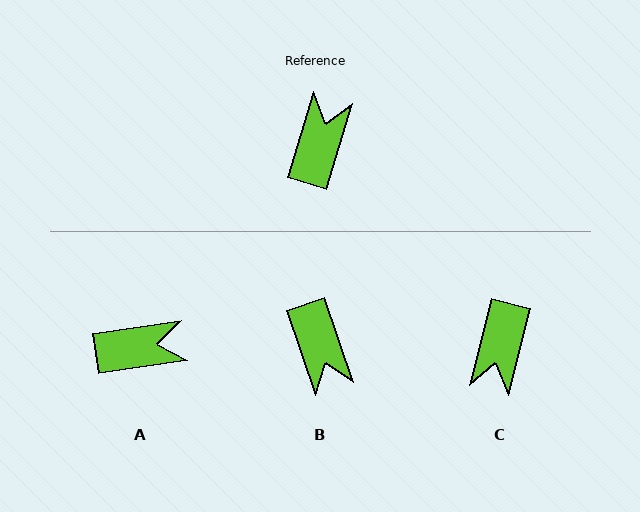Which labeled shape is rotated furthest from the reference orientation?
C, about 178 degrees away.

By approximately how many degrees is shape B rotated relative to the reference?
Approximately 144 degrees clockwise.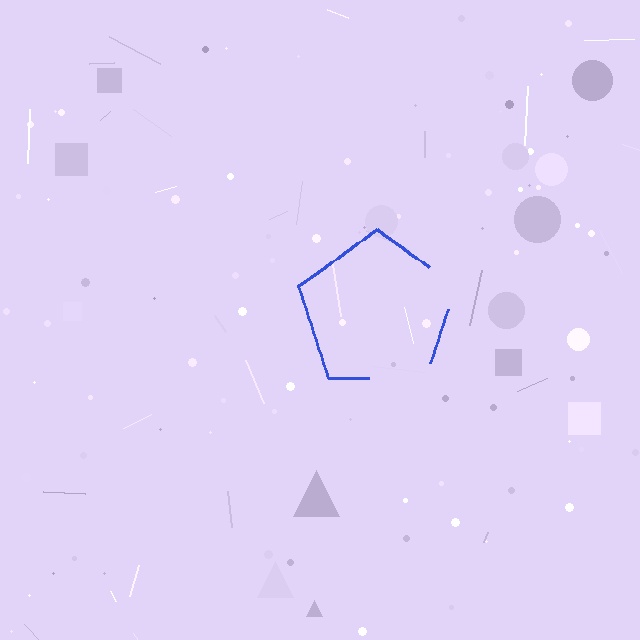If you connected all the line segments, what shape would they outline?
They would outline a pentagon.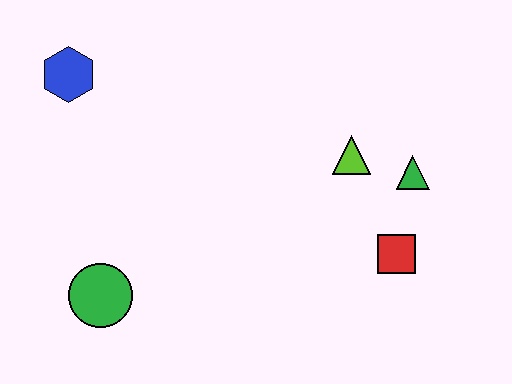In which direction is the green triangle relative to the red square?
The green triangle is above the red square.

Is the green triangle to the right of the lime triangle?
Yes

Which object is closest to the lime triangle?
The green triangle is closest to the lime triangle.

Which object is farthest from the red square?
The blue hexagon is farthest from the red square.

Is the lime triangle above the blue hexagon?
No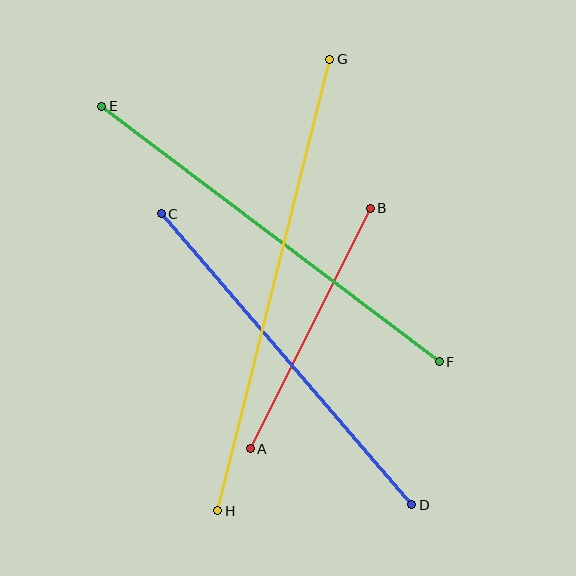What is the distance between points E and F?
The distance is approximately 423 pixels.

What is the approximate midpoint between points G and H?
The midpoint is at approximately (274, 285) pixels.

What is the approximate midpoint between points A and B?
The midpoint is at approximately (310, 329) pixels.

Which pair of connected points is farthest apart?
Points G and H are farthest apart.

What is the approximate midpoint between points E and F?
The midpoint is at approximately (270, 234) pixels.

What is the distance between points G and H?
The distance is approximately 465 pixels.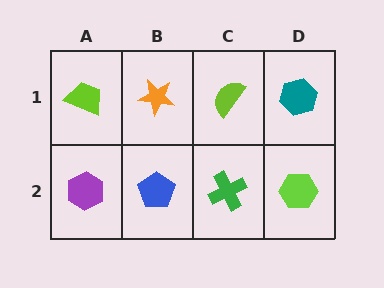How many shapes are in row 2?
4 shapes.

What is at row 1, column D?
A teal hexagon.